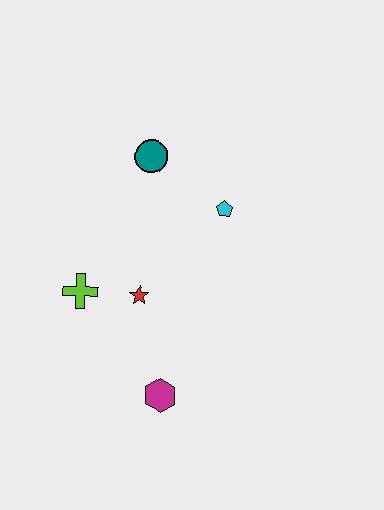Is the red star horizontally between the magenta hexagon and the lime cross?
Yes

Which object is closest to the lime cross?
The red star is closest to the lime cross.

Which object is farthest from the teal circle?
The magenta hexagon is farthest from the teal circle.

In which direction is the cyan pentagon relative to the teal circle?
The cyan pentagon is to the right of the teal circle.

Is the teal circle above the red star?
Yes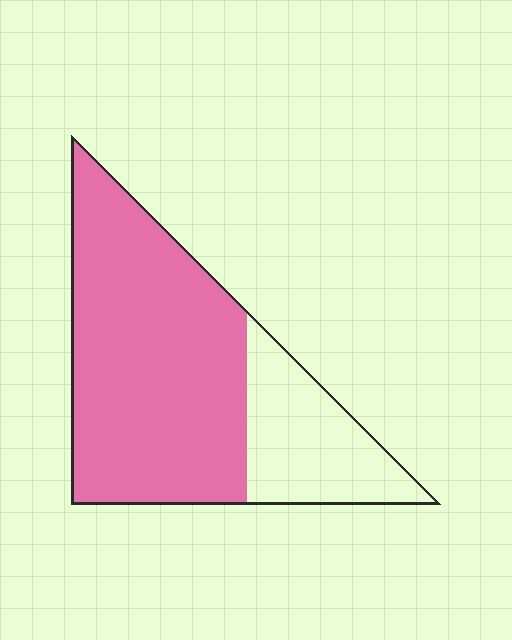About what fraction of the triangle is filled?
About three quarters (3/4).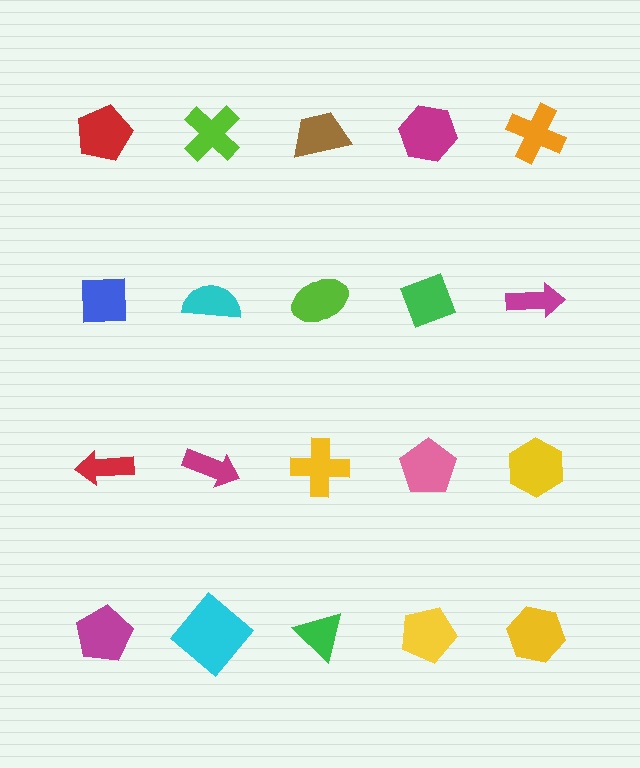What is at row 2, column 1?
A blue square.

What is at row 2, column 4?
A green diamond.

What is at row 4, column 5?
A yellow hexagon.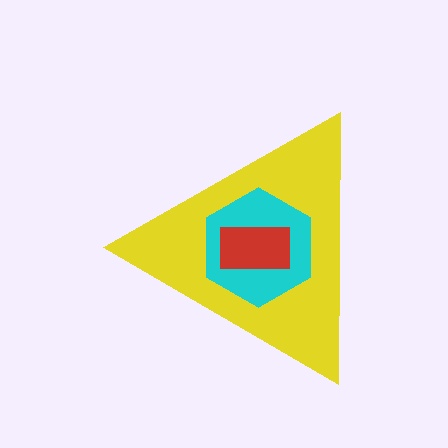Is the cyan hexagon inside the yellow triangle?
Yes.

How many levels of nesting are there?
3.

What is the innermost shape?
The red rectangle.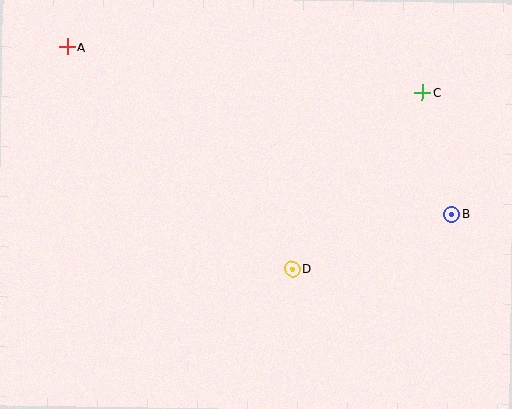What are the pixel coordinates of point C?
Point C is at (423, 93).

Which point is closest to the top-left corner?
Point A is closest to the top-left corner.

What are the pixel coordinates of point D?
Point D is at (292, 269).